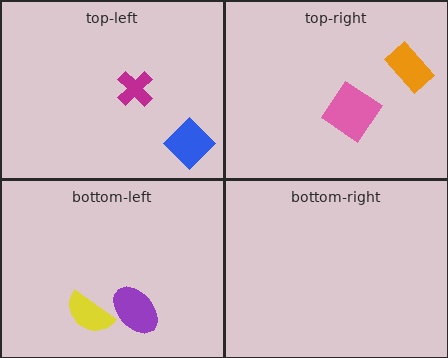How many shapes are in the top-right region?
2.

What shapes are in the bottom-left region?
The purple ellipse, the yellow semicircle.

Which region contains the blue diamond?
The top-left region.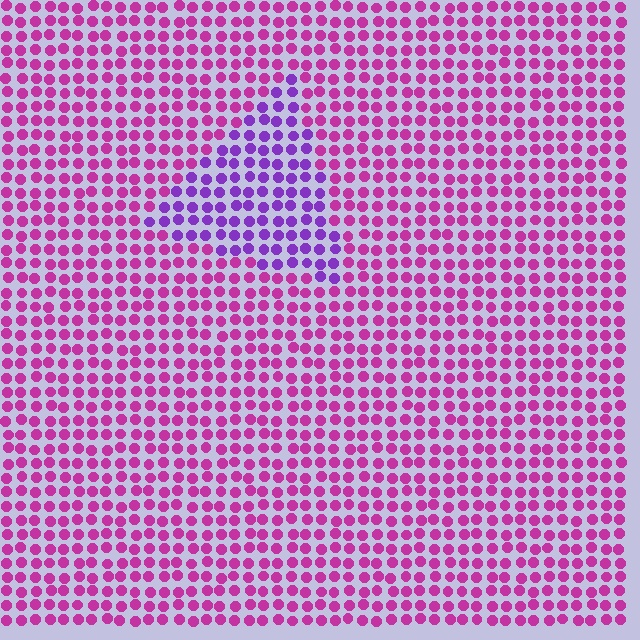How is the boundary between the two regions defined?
The boundary is defined purely by a slight shift in hue (about 40 degrees). Spacing, size, and orientation are identical on both sides.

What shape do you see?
I see a triangle.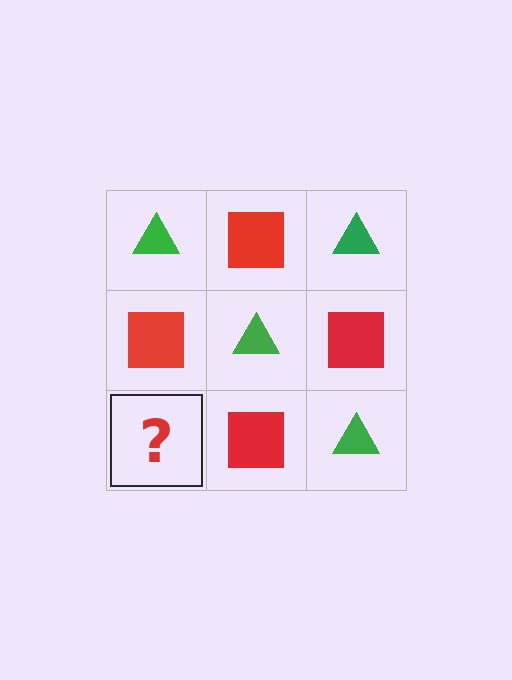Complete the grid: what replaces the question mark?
The question mark should be replaced with a green triangle.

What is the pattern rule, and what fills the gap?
The rule is that it alternates green triangle and red square in a checkerboard pattern. The gap should be filled with a green triangle.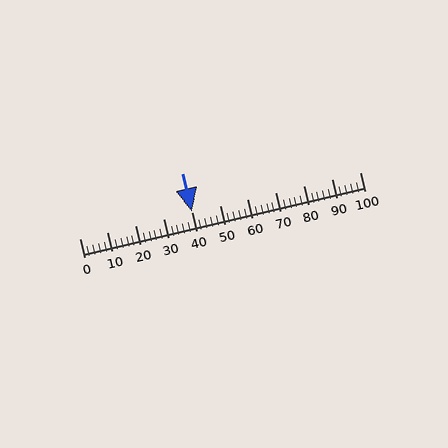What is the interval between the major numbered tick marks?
The major tick marks are spaced 10 units apart.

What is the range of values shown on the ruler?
The ruler shows values from 0 to 100.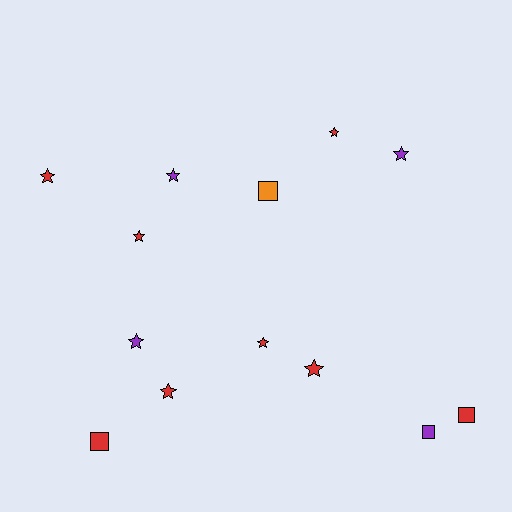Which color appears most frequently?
Red, with 8 objects.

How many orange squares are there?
There is 1 orange square.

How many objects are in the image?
There are 13 objects.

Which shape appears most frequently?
Star, with 9 objects.